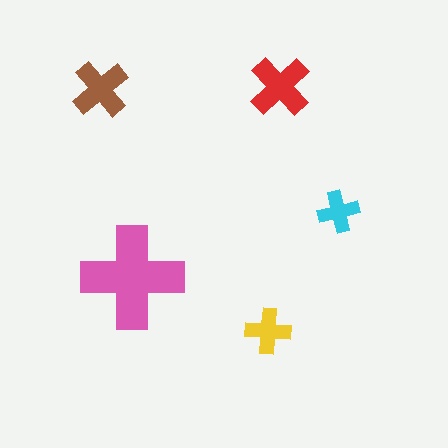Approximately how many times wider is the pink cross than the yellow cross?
About 2 times wider.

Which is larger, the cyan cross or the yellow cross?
The yellow one.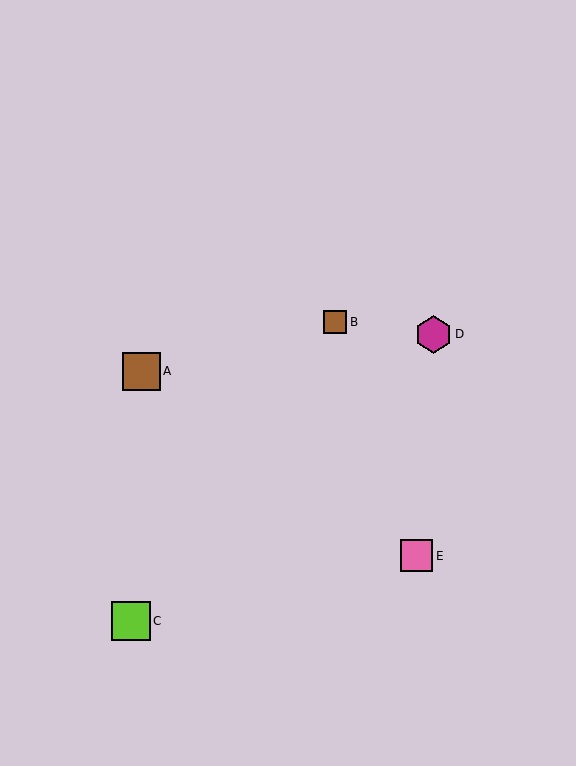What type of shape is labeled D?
Shape D is a magenta hexagon.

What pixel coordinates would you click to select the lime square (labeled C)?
Click at (131, 621) to select the lime square C.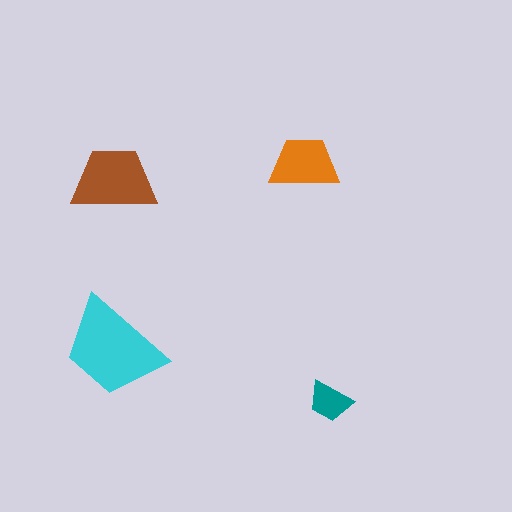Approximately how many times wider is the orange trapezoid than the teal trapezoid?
About 1.5 times wider.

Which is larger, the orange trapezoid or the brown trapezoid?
The brown one.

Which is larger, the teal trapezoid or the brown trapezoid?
The brown one.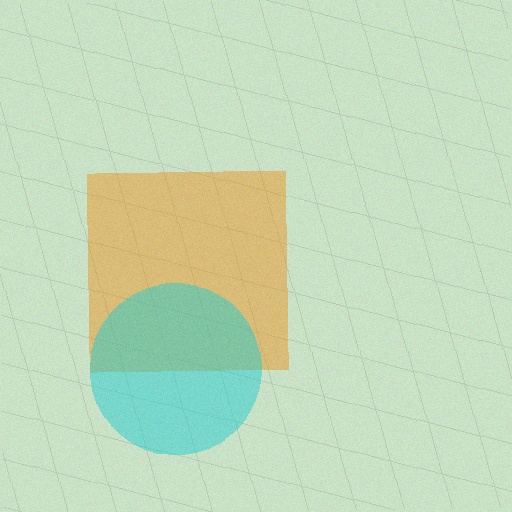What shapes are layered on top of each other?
The layered shapes are: an orange square, a cyan circle.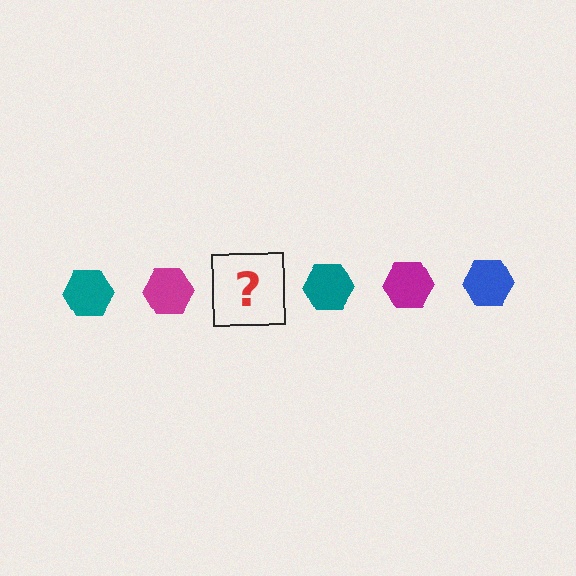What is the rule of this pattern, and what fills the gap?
The rule is that the pattern cycles through teal, magenta, blue hexagons. The gap should be filled with a blue hexagon.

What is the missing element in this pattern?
The missing element is a blue hexagon.